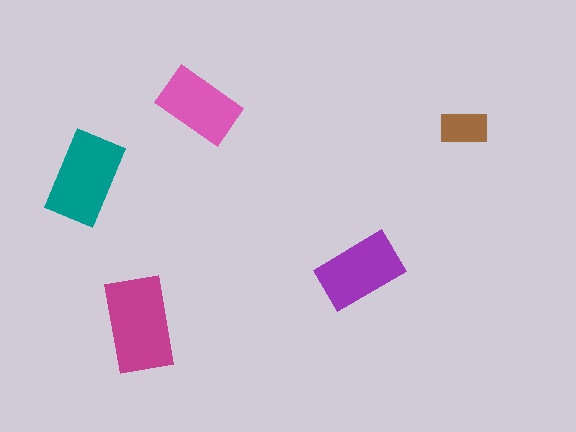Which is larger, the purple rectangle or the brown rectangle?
The purple one.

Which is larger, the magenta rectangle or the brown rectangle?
The magenta one.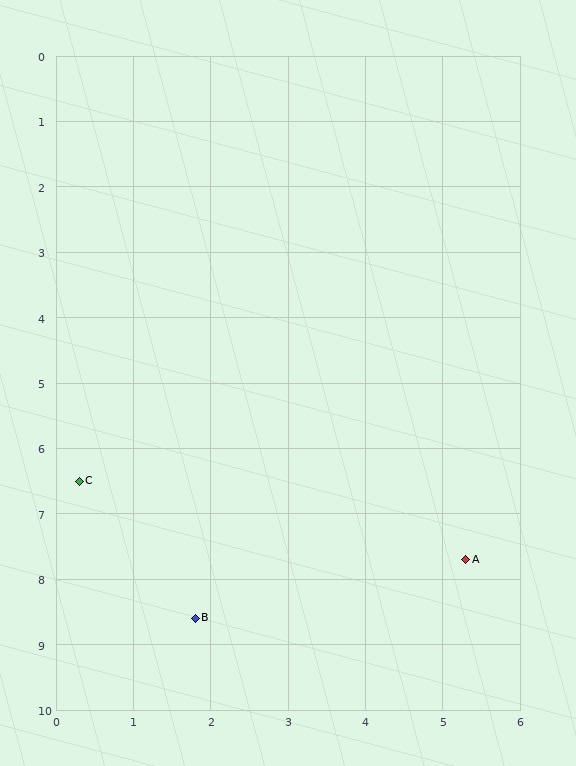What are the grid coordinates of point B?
Point B is at approximately (1.8, 8.6).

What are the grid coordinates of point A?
Point A is at approximately (5.3, 7.7).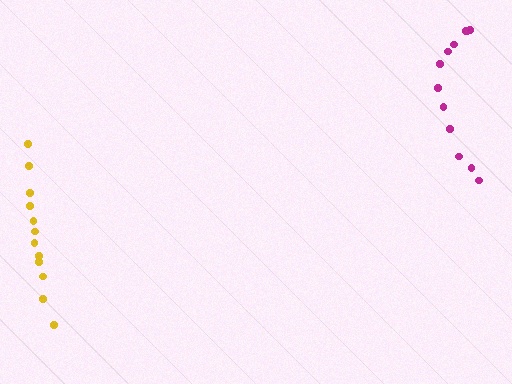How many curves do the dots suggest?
There are 2 distinct paths.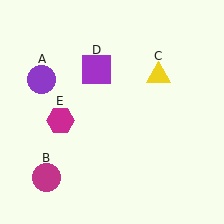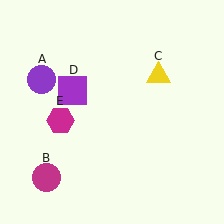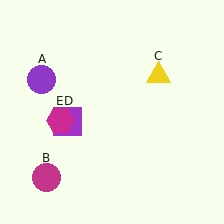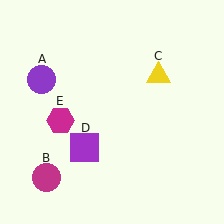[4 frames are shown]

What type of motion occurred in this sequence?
The purple square (object D) rotated counterclockwise around the center of the scene.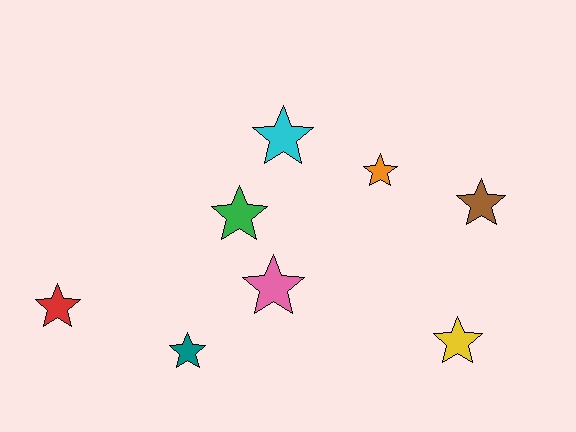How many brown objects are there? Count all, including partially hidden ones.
There is 1 brown object.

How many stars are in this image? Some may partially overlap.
There are 8 stars.